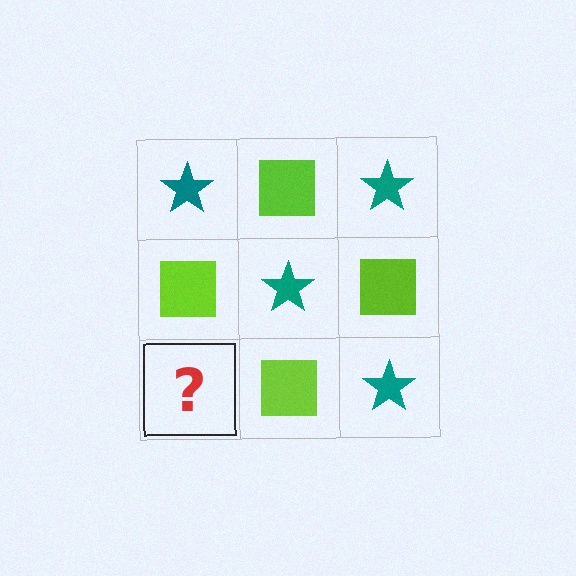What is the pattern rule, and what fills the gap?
The rule is that it alternates teal star and lime square in a checkerboard pattern. The gap should be filled with a teal star.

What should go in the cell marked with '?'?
The missing cell should contain a teal star.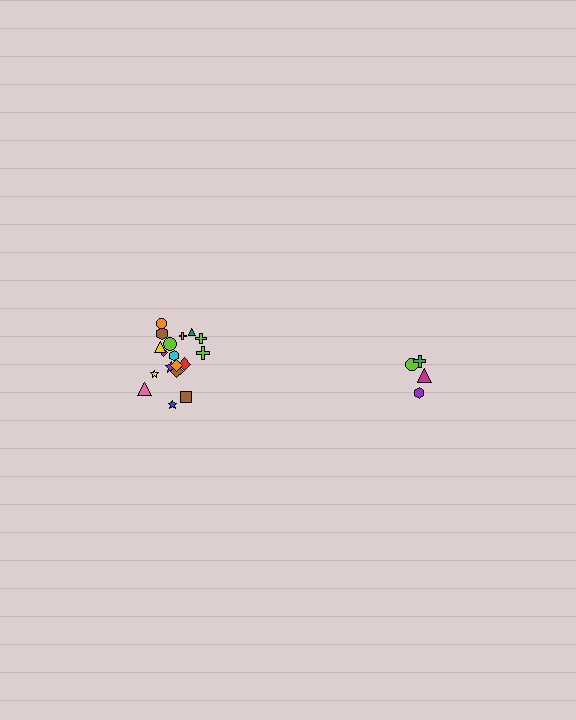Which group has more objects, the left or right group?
The left group.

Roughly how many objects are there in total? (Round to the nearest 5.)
Roughly 20 objects in total.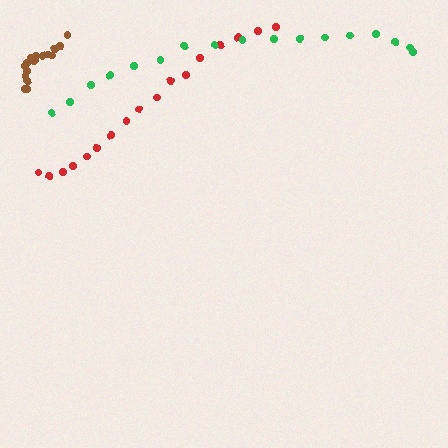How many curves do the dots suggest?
There are 3 distinct paths.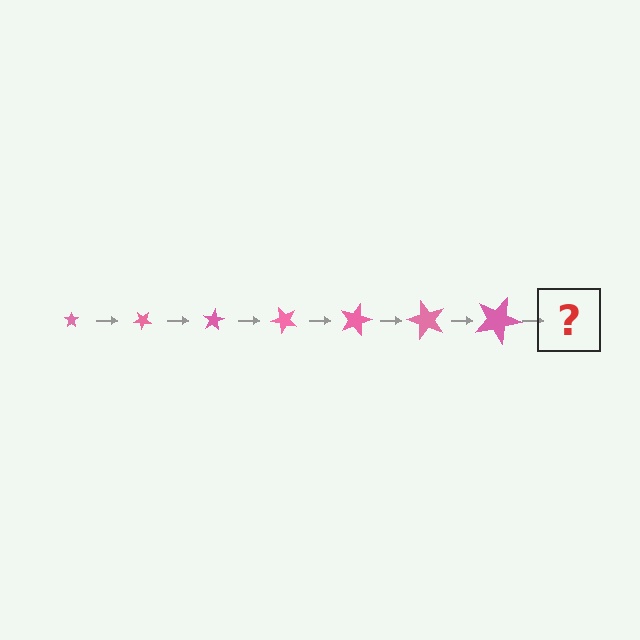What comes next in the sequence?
The next element should be a star, larger than the previous one and rotated 280 degrees from the start.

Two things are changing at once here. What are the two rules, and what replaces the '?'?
The two rules are that the star grows larger each step and it rotates 40 degrees each step. The '?' should be a star, larger than the previous one and rotated 280 degrees from the start.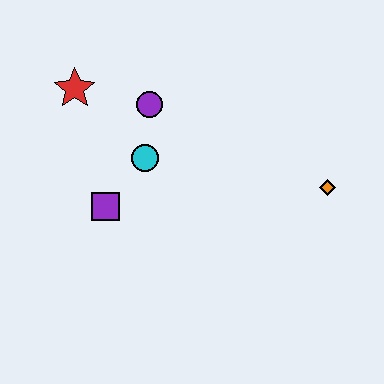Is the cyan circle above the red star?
No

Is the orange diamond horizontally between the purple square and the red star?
No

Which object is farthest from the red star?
The orange diamond is farthest from the red star.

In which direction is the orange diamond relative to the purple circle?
The orange diamond is to the right of the purple circle.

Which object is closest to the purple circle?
The cyan circle is closest to the purple circle.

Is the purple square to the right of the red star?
Yes